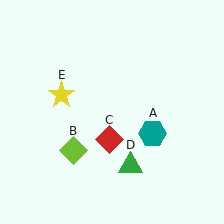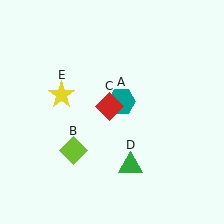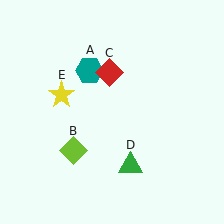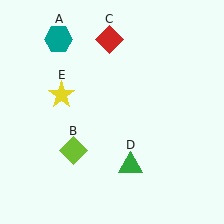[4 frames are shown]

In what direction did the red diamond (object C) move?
The red diamond (object C) moved up.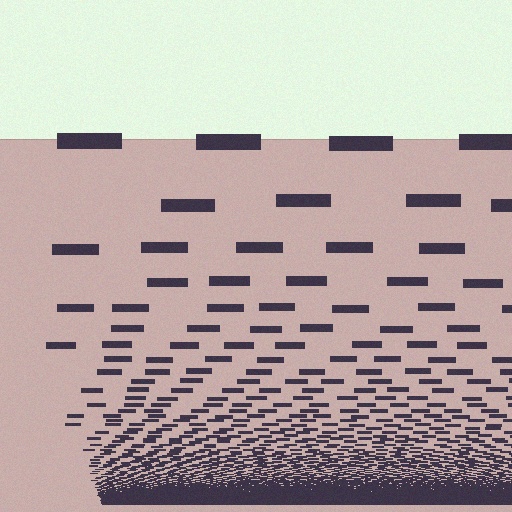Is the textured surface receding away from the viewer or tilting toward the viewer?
The surface appears to tilt toward the viewer. Texture elements get larger and sparser toward the top.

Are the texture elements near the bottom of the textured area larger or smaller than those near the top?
Smaller. The gradient is inverted — elements near the bottom are smaller and denser.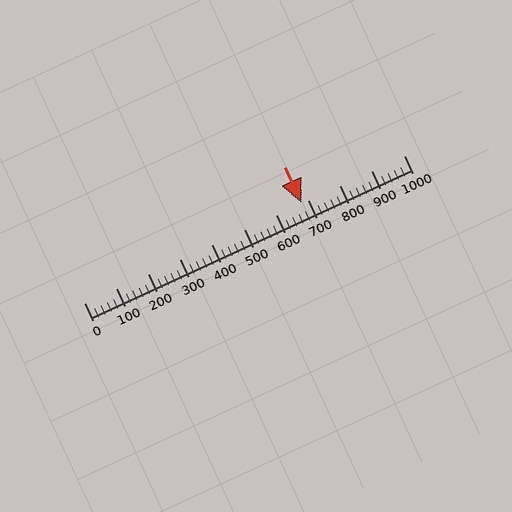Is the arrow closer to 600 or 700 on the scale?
The arrow is closer to 700.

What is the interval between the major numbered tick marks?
The major tick marks are spaced 100 units apart.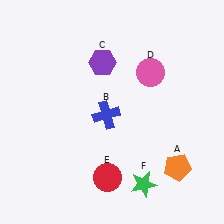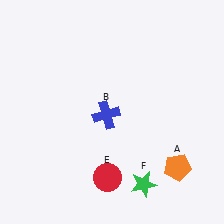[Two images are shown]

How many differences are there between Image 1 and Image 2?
There are 2 differences between the two images.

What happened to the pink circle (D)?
The pink circle (D) was removed in Image 2. It was in the top-right area of Image 1.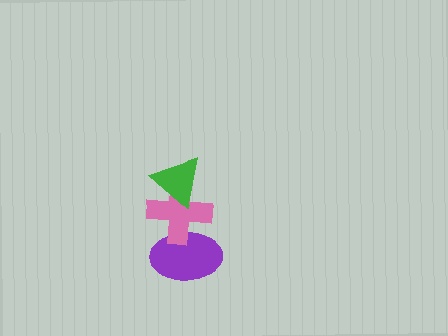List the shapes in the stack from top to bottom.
From top to bottom: the green triangle, the pink cross, the purple ellipse.